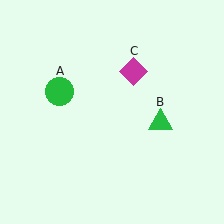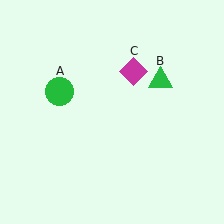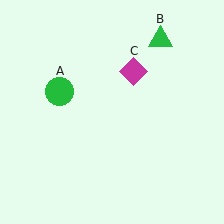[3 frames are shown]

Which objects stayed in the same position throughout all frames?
Green circle (object A) and magenta diamond (object C) remained stationary.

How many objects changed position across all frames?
1 object changed position: green triangle (object B).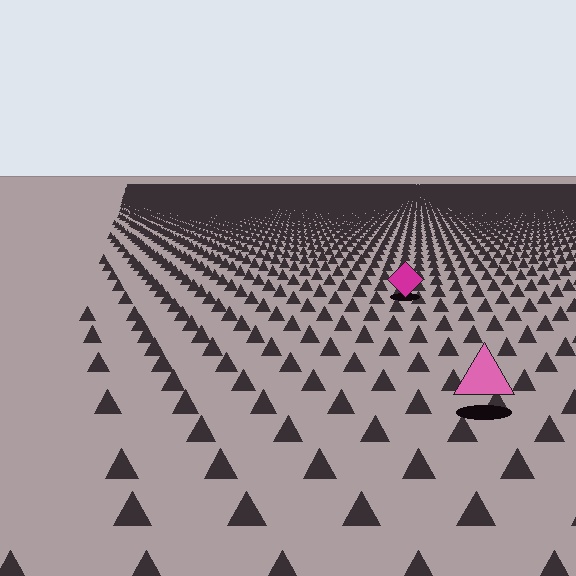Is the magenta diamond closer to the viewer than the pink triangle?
No. The pink triangle is closer — you can tell from the texture gradient: the ground texture is coarser near it.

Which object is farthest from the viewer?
The magenta diamond is farthest from the viewer. It appears smaller and the ground texture around it is denser.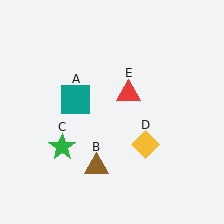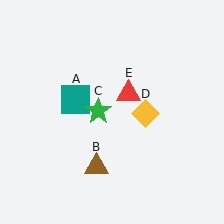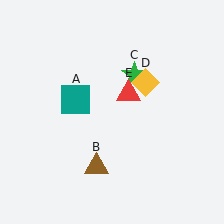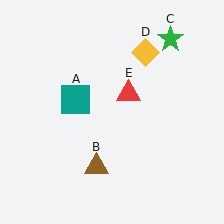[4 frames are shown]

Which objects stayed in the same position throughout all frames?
Teal square (object A) and brown triangle (object B) and red triangle (object E) remained stationary.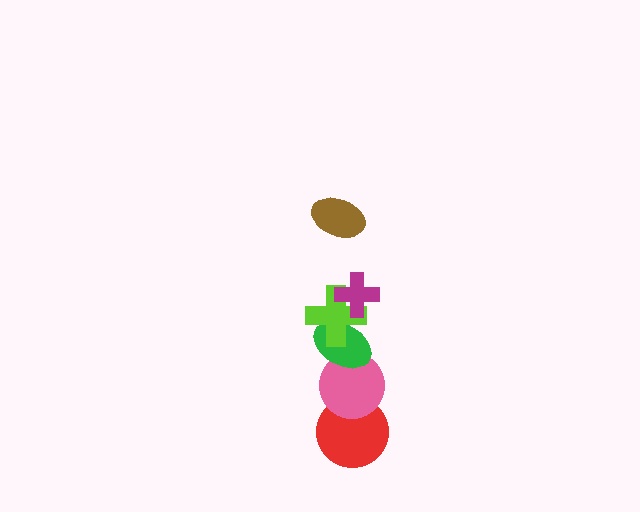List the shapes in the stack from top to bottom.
From top to bottom: the brown ellipse, the magenta cross, the lime cross, the green ellipse, the pink circle, the red circle.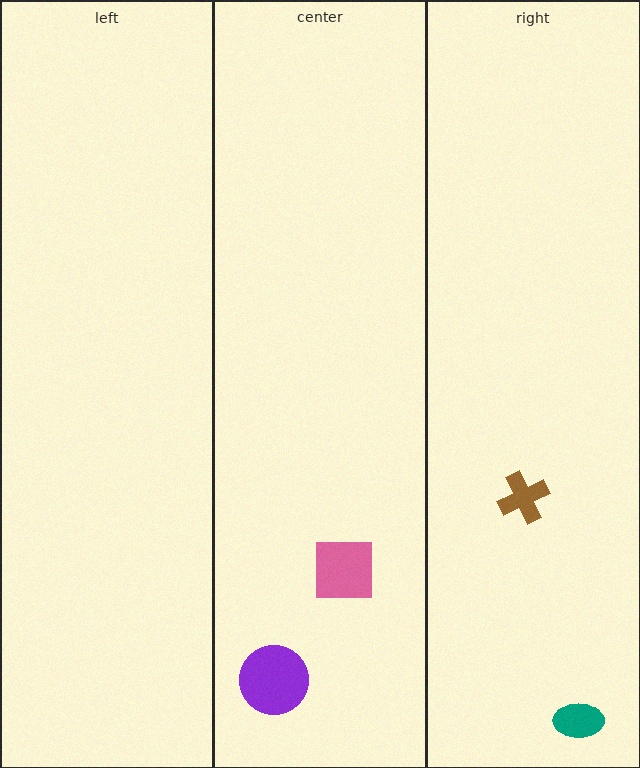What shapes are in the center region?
The pink square, the purple circle.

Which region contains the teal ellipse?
The right region.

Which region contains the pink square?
The center region.